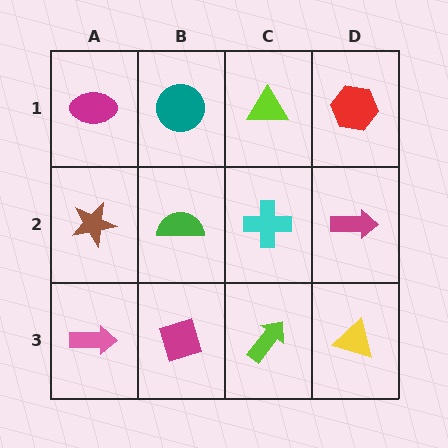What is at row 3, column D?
A yellow triangle.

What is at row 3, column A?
A pink arrow.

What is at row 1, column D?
A red hexagon.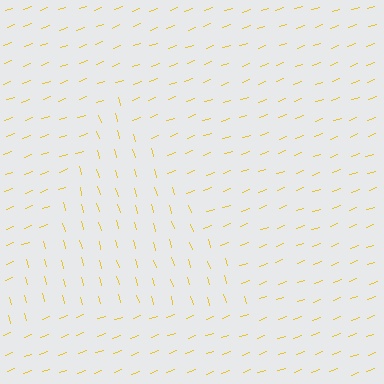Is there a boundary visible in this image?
Yes, there is a texture boundary formed by a change in line orientation.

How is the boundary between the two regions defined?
The boundary is defined purely by a change in line orientation (approximately 87 degrees difference). All lines are the same color and thickness.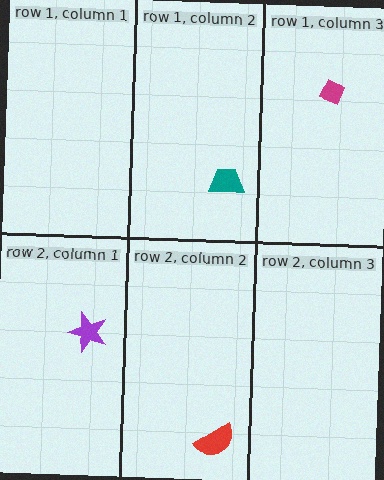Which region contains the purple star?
The row 2, column 1 region.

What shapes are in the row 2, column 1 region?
The purple star.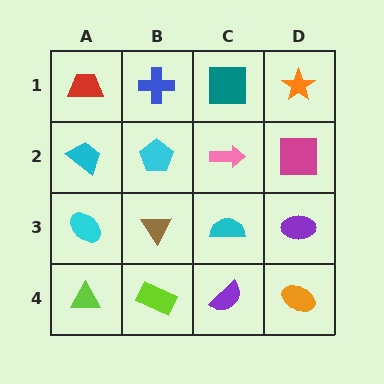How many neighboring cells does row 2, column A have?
3.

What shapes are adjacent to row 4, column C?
A cyan semicircle (row 3, column C), a lime rectangle (row 4, column B), an orange ellipse (row 4, column D).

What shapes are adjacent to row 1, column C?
A pink arrow (row 2, column C), a blue cross (row 1, column B), an orange star (row 1, column D).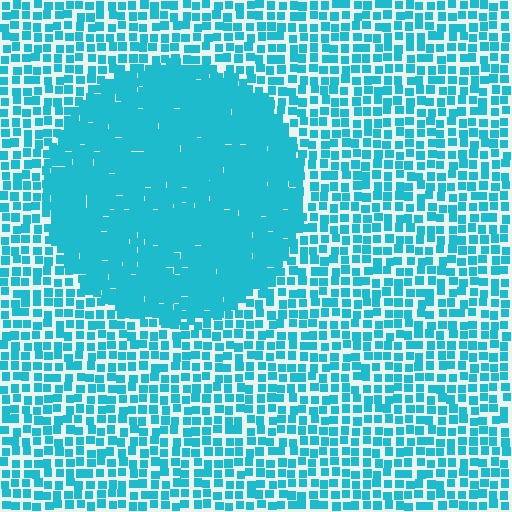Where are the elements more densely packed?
The elements are more densely packed inside the circle boundary.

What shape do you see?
I see a circle.